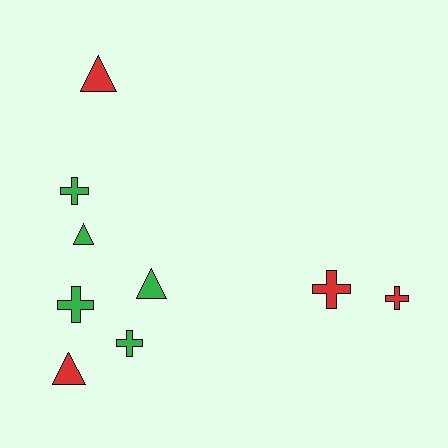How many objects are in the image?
There are 9 objects.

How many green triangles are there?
There are 2 green triangles.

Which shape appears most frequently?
Cross, with 5 objects.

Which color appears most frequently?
Green, with 5 objects.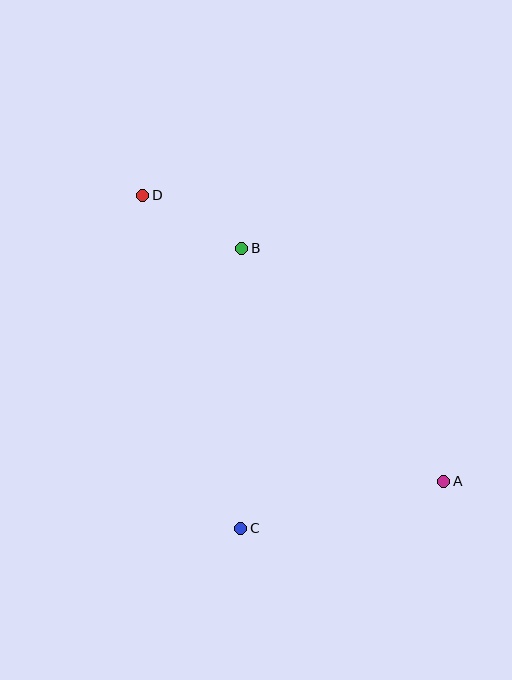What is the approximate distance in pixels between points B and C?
The distance between B and C is approximately 280 pixels.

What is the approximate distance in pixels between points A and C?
The distance between A and C is approximately 208 pixels.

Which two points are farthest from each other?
Points A and D are farthest from each other.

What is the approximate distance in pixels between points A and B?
The distance between A and B is approximately 309 pixels.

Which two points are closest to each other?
Points B and D are closest to each other.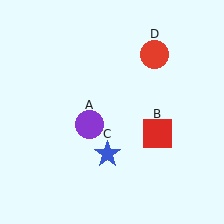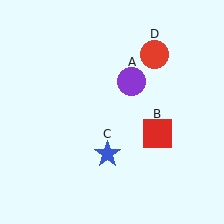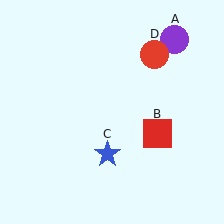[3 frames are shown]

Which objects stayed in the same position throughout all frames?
Red square (object B) and blue star (object C) and red circle (object D) remained stationary.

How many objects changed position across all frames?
1 object changed position: purple circle (object A).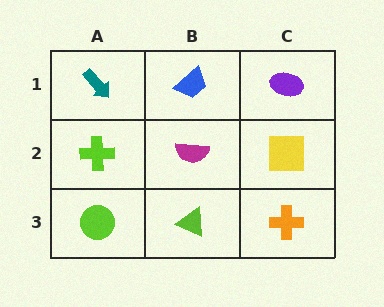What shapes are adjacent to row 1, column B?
A magenta semicircle (row 2, column B), a teal arrow (row 1, column A), a purple ellipse (row 1, column C).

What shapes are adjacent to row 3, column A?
A lime cross (row 2, column A), a lime triangle (row 3, column B).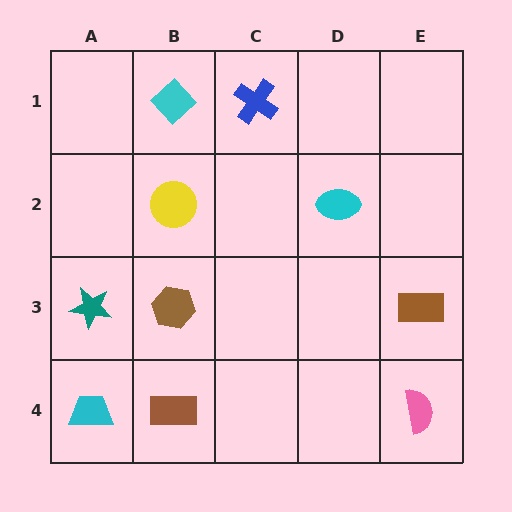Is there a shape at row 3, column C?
No, that cell is empty.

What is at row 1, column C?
A blue cross.